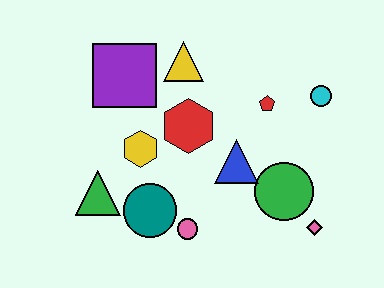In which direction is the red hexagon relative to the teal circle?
The red hexagon is above the teal circle.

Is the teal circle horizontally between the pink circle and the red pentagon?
No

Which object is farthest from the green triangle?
The cyan circle is farthest from the green triangle.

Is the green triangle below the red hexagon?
Yes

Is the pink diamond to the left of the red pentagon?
No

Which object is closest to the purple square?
The yellow triangle is closest to the purple square.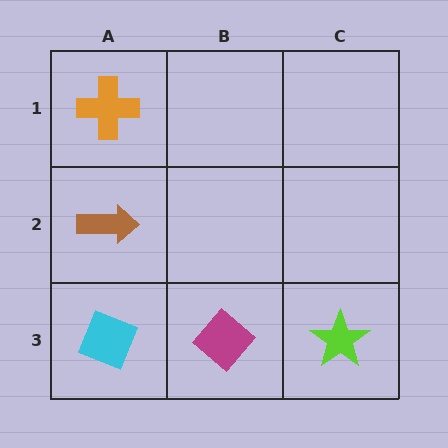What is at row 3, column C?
A lime star.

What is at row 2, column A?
A brown arrow.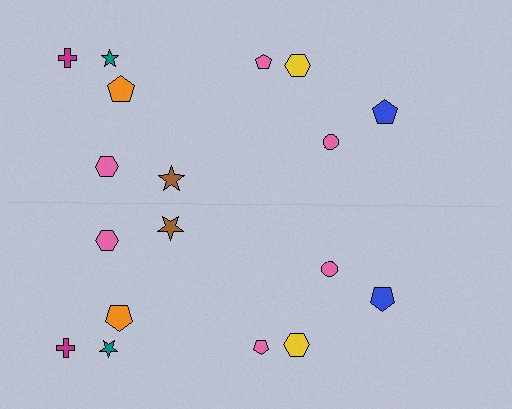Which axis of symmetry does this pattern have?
The pattern has a horizontal axis of symmetry running through the center of the image.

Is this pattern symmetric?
Yes, this pattern has bilateral (reflection) symmetry.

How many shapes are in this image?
There are 18 shapes in this image.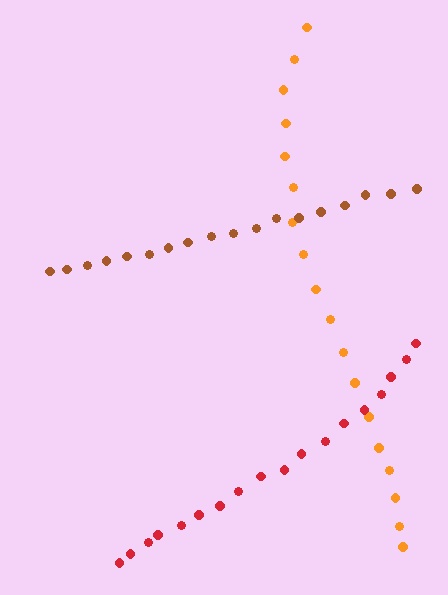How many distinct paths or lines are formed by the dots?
There are 3 distinct paths.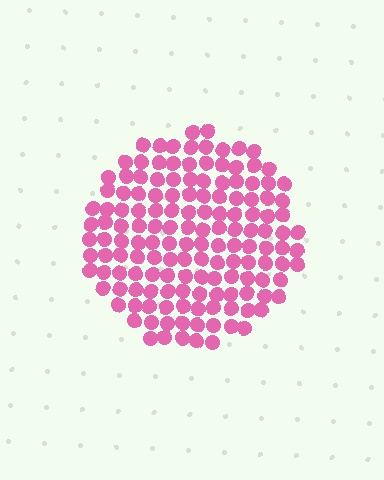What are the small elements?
The small elements are circles.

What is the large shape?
The large shape is a circle.